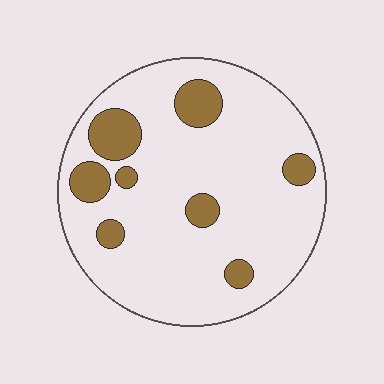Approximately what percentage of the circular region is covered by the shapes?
Approximately 15%.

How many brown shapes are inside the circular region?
8.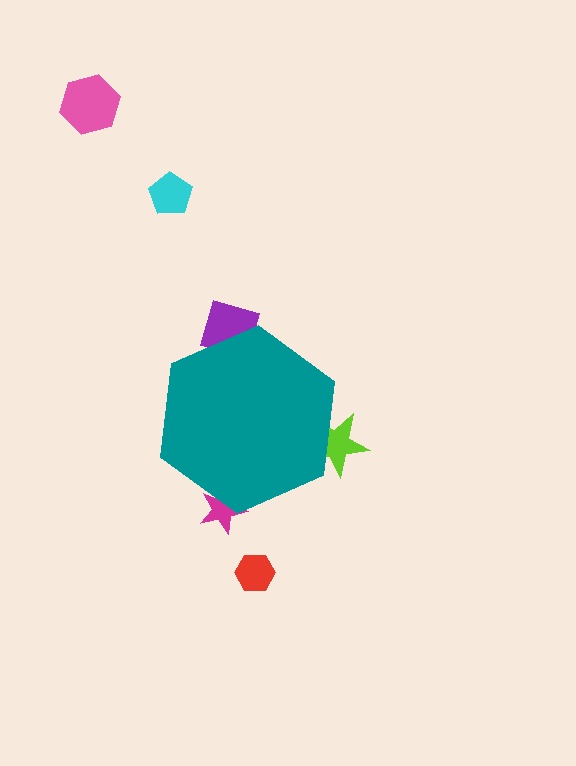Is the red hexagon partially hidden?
No, the red hexagon is fully visible.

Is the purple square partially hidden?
Yes, the purple square is partially hidden behind the teal hexagon.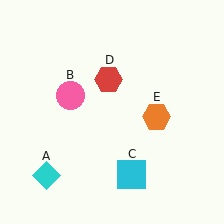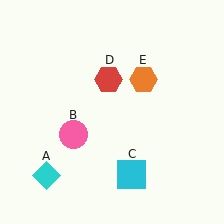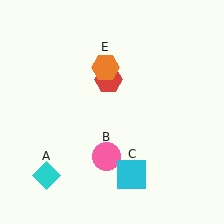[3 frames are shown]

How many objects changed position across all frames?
2 objects changed position: pink circle (object B), orange hexagon (object E).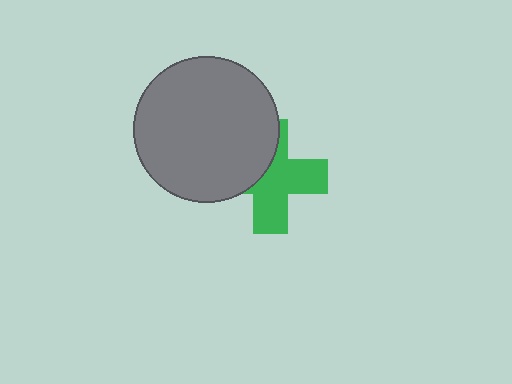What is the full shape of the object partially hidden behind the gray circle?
The partially hidden object is a green cross.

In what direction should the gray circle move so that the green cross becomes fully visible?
The gray circle should move left. That is the shortest direction to clear the overlap and leave the green cross fully visible.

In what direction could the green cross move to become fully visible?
The green cross could move right. That would shift it out from behind the gray circle entirely.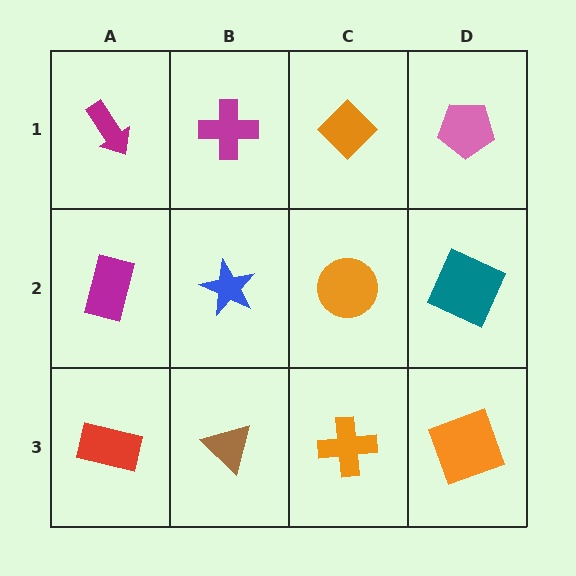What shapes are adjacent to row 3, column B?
A blue star (row 2, column B), a red rectangle (row 3, column A), an orange cross (row 3, column C).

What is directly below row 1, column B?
A blue star.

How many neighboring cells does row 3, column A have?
2.